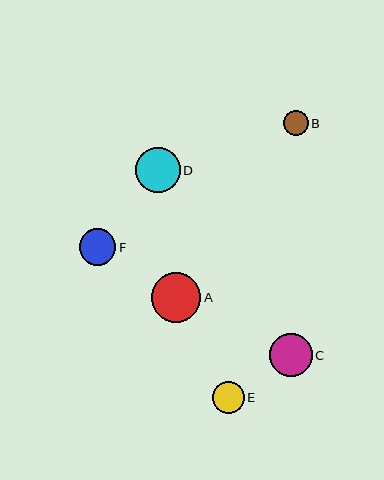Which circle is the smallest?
Circle B is the smallest with a size of approximately 25 pixels.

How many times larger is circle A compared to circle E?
Circle A is approximately 1.5 times the size of circle E.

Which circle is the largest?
Circle A is the largest with a size of approximately 50 pixels.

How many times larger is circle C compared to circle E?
Circle C is approximately 1.3 times the size of circle E.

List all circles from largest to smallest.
From largest to smallest: A, D, C, F, E, B.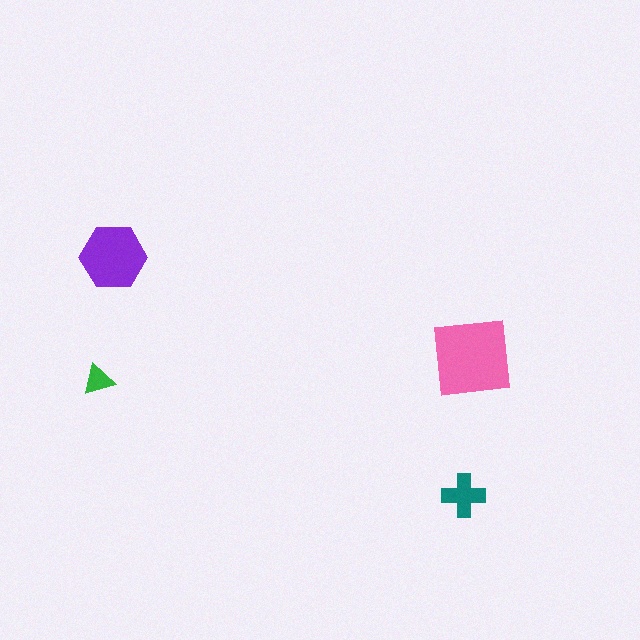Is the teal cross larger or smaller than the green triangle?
Larger.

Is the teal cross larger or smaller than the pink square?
Smaller.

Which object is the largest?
The pink square.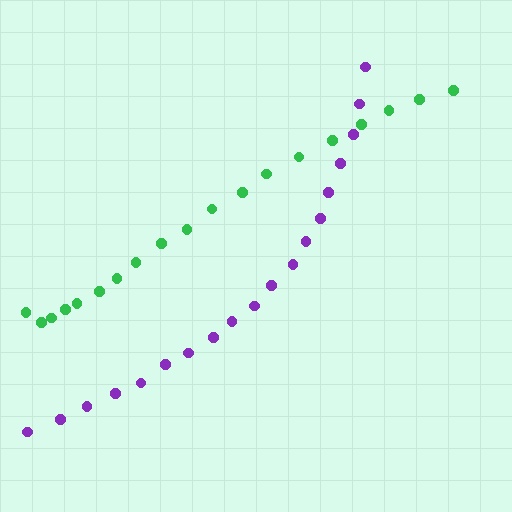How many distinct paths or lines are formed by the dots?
There are 2 distinct paths.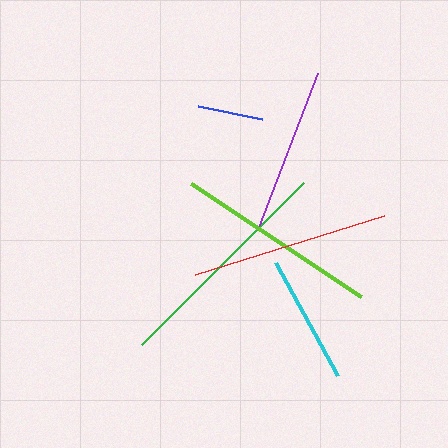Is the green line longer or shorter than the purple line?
The green line is longer than the purple line.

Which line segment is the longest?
The green line is the longest at approximately 229 pixels.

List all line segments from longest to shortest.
From longest to shortest: green, lime, red, purple, cyan, blue.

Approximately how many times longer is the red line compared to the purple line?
The red line is approximately 1.2 times the length of the purple line.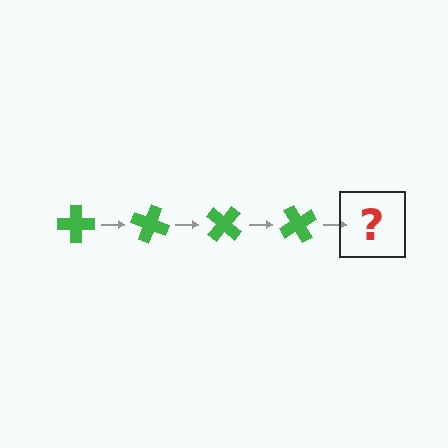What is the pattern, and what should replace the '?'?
The pattern is that the cross rotates 20 degrees each step. The '?' should be a green cross rotated 80 degrees.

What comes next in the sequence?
The next element should be a green cross rotated 80 degrees.